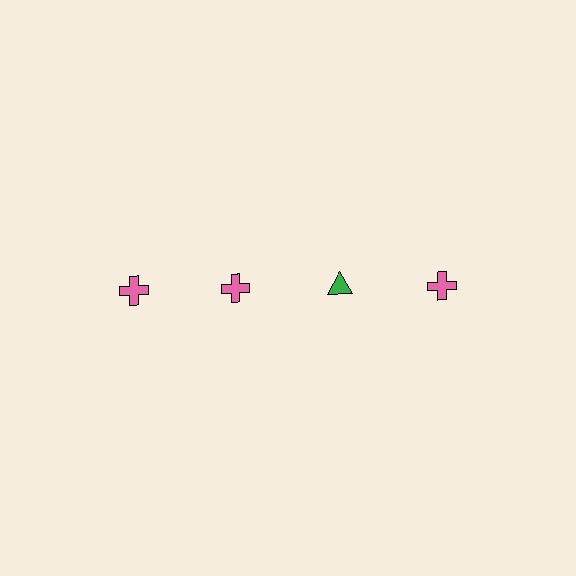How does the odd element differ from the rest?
It differs in both color (green instead of pink) and shape (triangle instead of cross).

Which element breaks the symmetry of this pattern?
The green triangle in the top row, center column breaks the symmetry. All other shapes are pink crosses.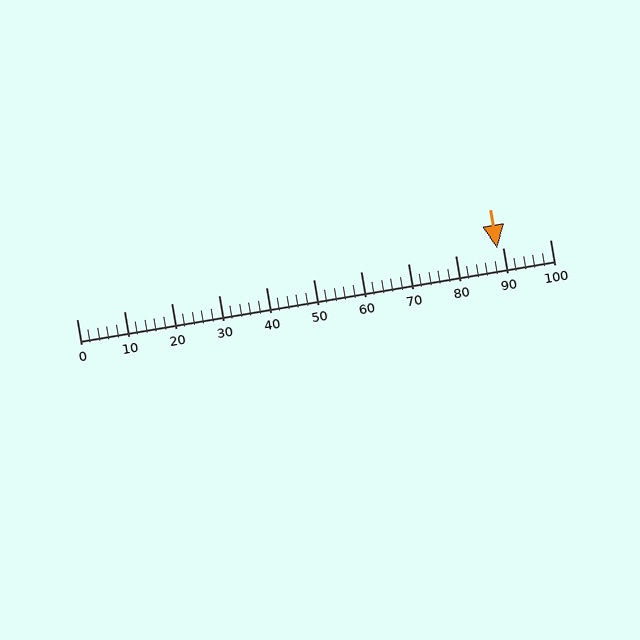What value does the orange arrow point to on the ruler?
The orange arrow points to approximately 89.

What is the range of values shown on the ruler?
The ruler shows values from 0 to 100.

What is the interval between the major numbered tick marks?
The major tick marks are spaced 10 units apart.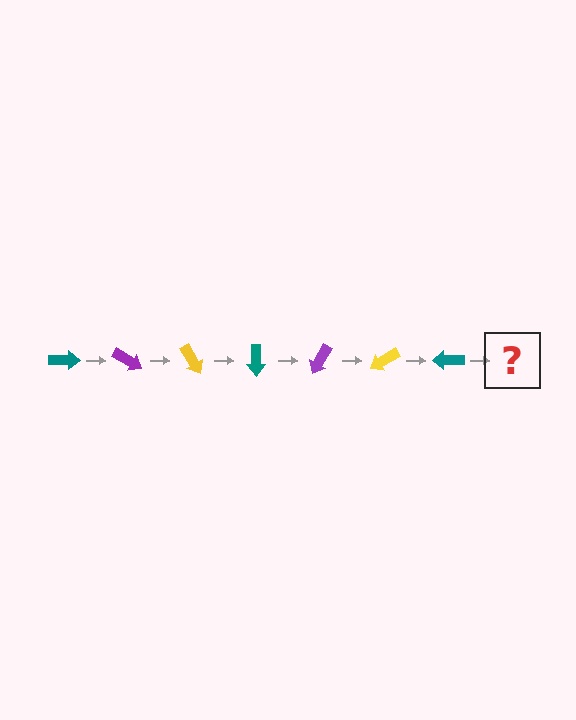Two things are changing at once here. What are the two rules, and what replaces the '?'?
The two rules are that it rotates 30 degrees each step and the color cycles through teal, purple, and yellow. The '?' should be a purple arrow, rotated 210 degrees from the start.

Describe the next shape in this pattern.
It should be a purple arrow, rotated 210 degrees from the start.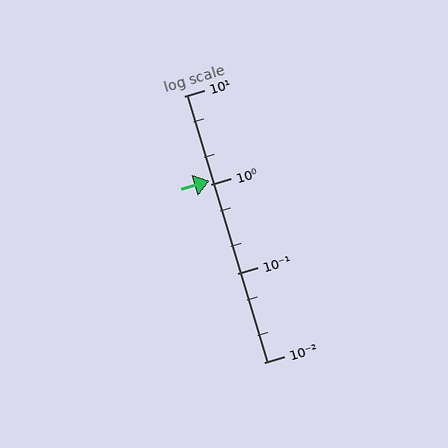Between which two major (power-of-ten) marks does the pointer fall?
The pointer is between 1 and 10.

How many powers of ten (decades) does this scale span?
The scale spans 3 decades, from 0.01 to 10.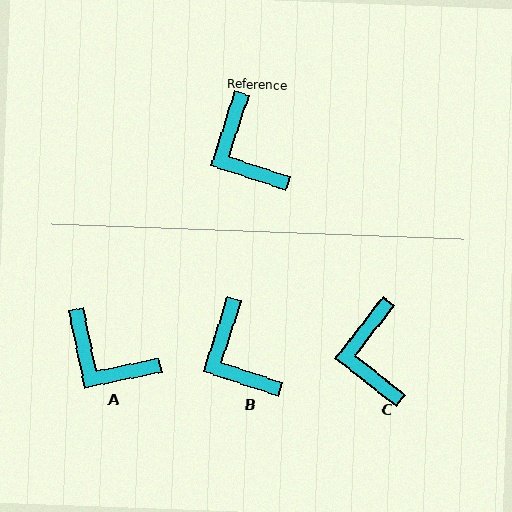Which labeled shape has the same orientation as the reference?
B.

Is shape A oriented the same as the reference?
No, it is off by about 30 degrees.